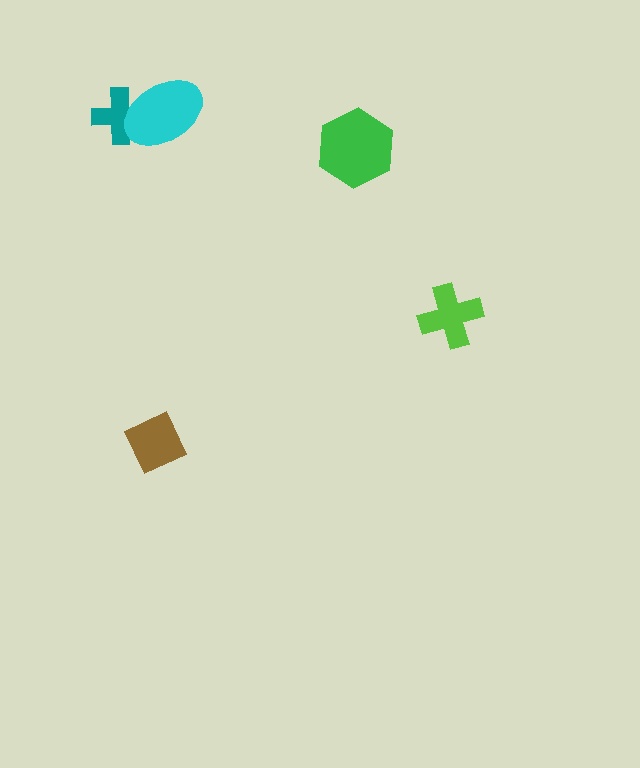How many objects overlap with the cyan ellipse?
1 object overlaps with the cyan ellipse.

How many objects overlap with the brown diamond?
0 objects overlap with the brown diamond.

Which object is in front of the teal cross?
The cyan ellipse is in front of the teal cross.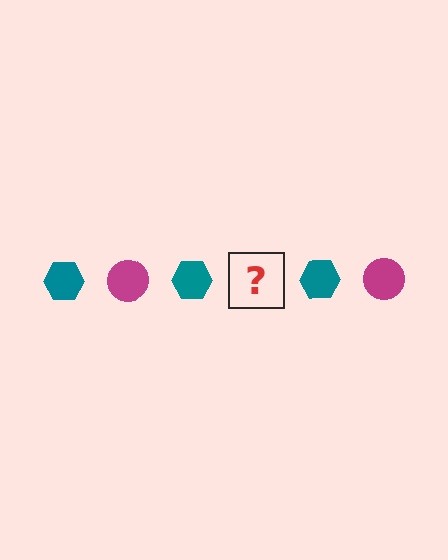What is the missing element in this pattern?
The missing element is a magenta circle.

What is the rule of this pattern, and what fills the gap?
The rule is that the pattern alternates between teal hexagon and magenta circle. The gap should be filled with a magenta circle.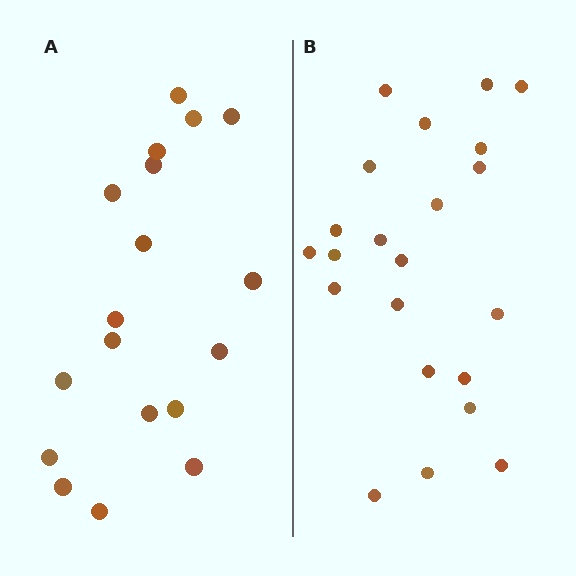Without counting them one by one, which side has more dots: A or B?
Region B (the right region) has more dots.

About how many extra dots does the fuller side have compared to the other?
Region B has about 4 more dots than region A.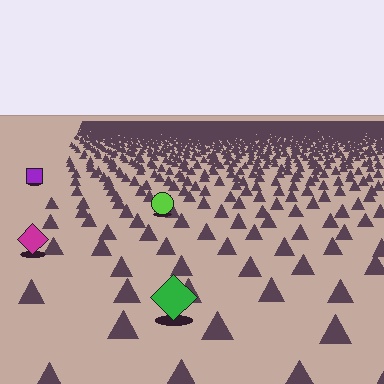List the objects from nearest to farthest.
From nearest to farthest: the green diamond, the magenta diamond, the lime circle, the purple square.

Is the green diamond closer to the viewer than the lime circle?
Yes. The green diamond is closer — you can tell from the texture gradient: the ground texture is coarser near it.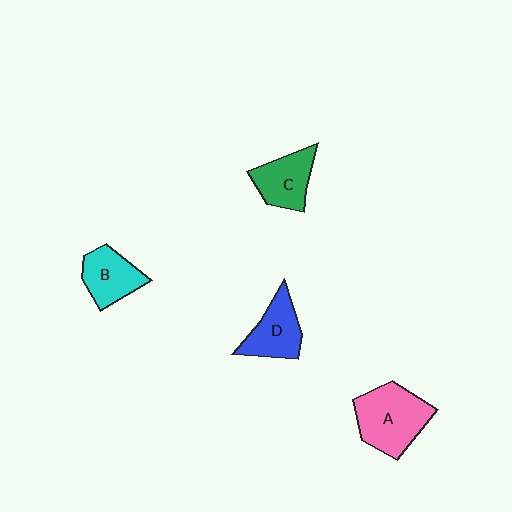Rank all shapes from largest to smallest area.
From largest to smallest: A (pink), D (blue), C (green), B (cyan).